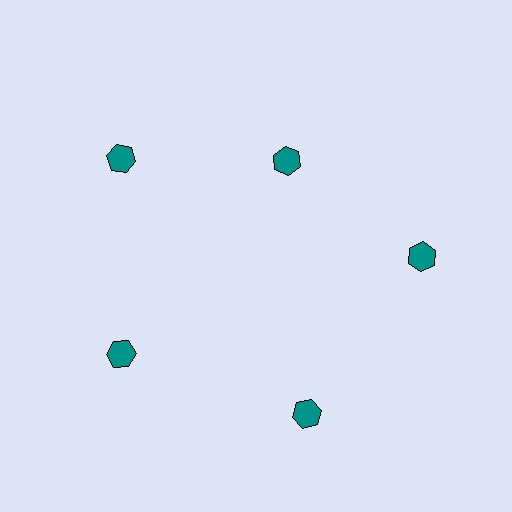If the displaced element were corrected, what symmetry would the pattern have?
It would have 5-fold rotational symmetry — the pattern would map onto itself every 72 degrees.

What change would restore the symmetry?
The symmetry would be restored by moving it outward, back onto the ring so that all 5 hexagons sit at equal angles and equal distance from the center.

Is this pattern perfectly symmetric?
No. The 5 teal hexagons are arranged in a ring, but one element near the 1 o'clock position is pulled inward toward the center, breaking the 5-fold rotational symmetry.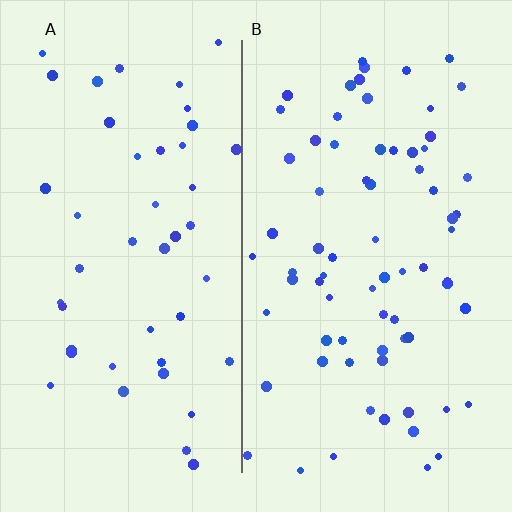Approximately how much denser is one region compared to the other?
Approximately 1.6× — region B over region A.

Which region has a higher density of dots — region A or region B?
B (the right).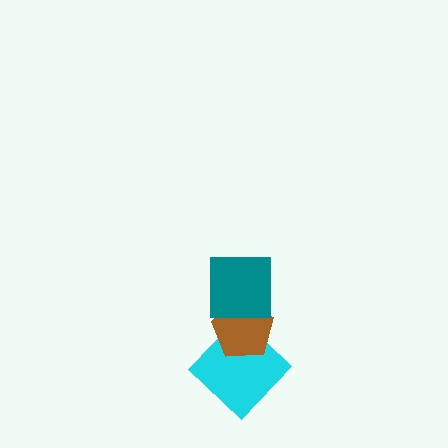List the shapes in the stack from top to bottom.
From top to bottom: the teal square, the brown pentagon, the cyan diamond.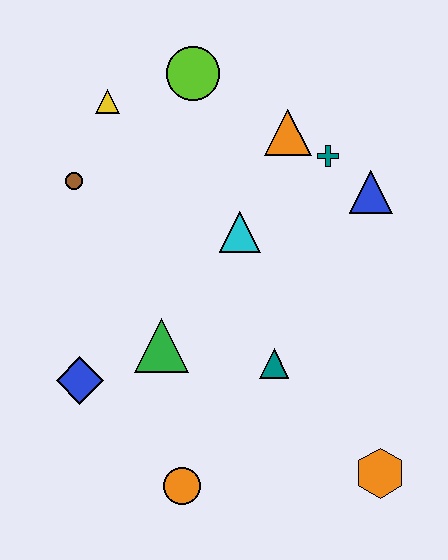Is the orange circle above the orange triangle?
No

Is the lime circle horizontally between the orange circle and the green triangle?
No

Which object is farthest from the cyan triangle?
The orange hexagon is farthest from the cyan triangle.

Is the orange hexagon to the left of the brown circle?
No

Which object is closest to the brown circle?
The yellow triangle is closest to the brown circle.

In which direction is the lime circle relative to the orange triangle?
The lime circle is to the left of the orange triangle.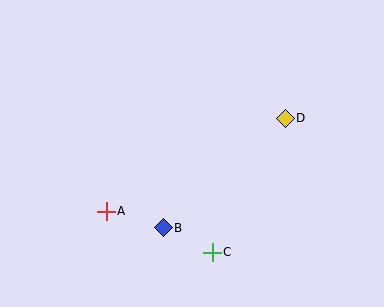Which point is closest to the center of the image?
Point B at (163, 228) is closest to the center.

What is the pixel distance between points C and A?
The distance between C and A is 113 pixels.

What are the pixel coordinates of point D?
Point D is at (285, 118).